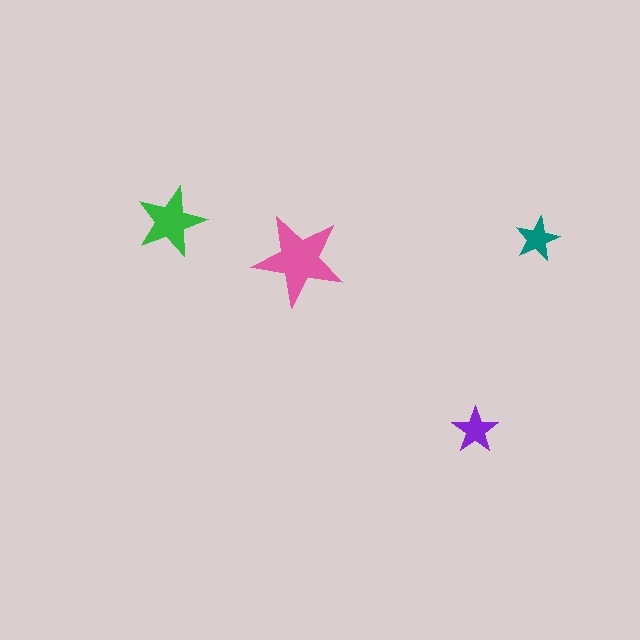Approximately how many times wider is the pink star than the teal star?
About 2 times wider.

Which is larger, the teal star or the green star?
The green one.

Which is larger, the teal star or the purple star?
The purple one.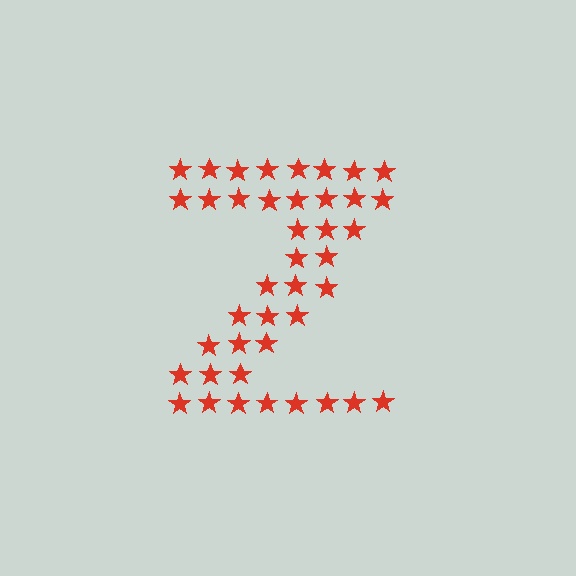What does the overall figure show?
The overall figure shows the letter Z.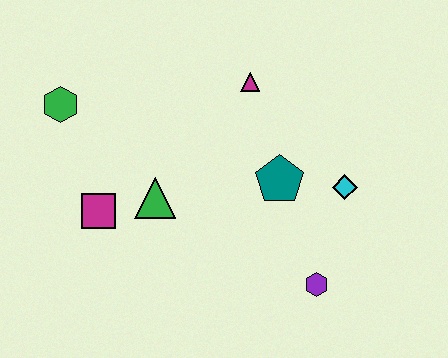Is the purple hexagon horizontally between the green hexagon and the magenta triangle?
No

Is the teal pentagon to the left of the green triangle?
No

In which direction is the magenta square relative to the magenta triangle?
The magenta square is to the left of the magenta triangle.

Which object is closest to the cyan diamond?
The teal pentagon is closest to the cyan diamond.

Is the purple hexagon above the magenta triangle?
No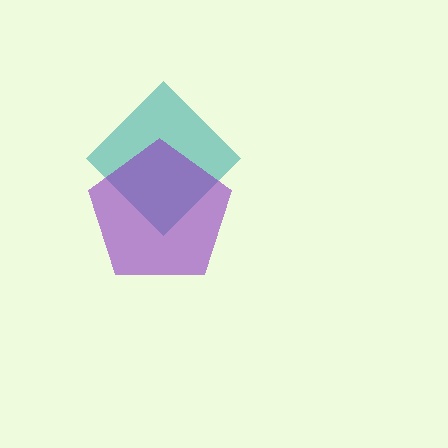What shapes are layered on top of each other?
The layered shapes are: a teal diamond, a purple pentagon.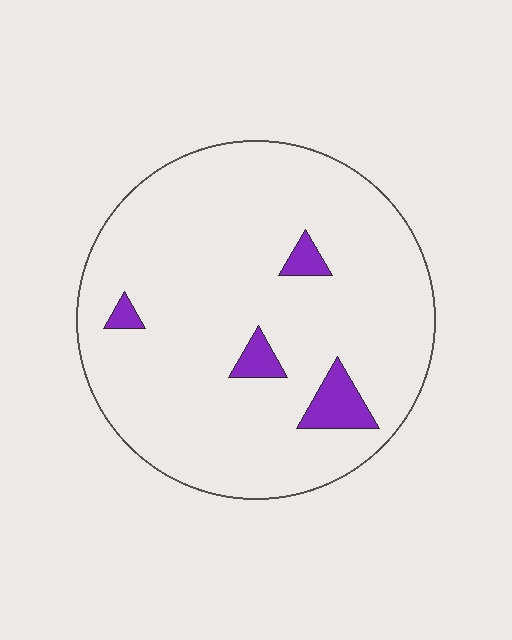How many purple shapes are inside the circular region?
4.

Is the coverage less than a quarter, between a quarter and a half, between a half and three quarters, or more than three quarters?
Less than a quarter.